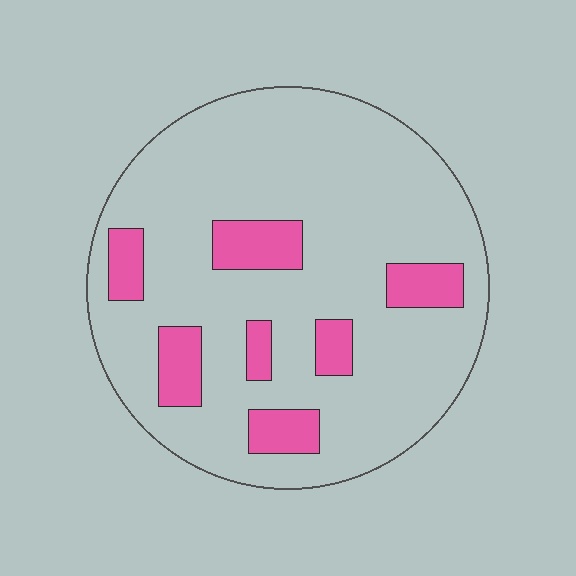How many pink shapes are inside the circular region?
7.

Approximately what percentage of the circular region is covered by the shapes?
Approximately 15%.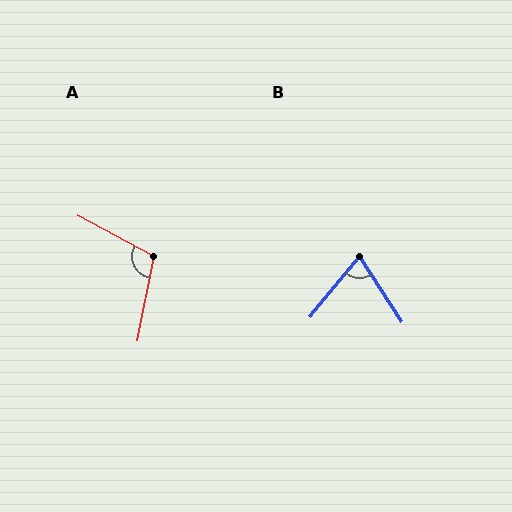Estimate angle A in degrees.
Approximately 107 degrees.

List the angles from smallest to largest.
B (73°), A (107°).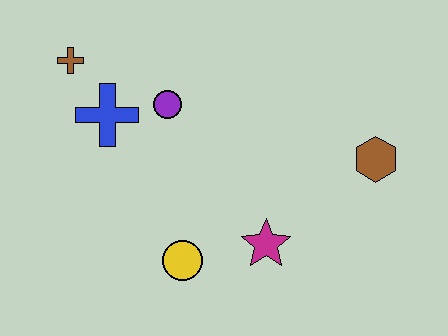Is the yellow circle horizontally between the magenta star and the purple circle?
Yes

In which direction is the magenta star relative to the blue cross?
The magenta star is to the right of the blue cross.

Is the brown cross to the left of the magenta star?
Yes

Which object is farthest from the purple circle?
The brown hexagon is farthest from the purple circle.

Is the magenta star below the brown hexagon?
Yes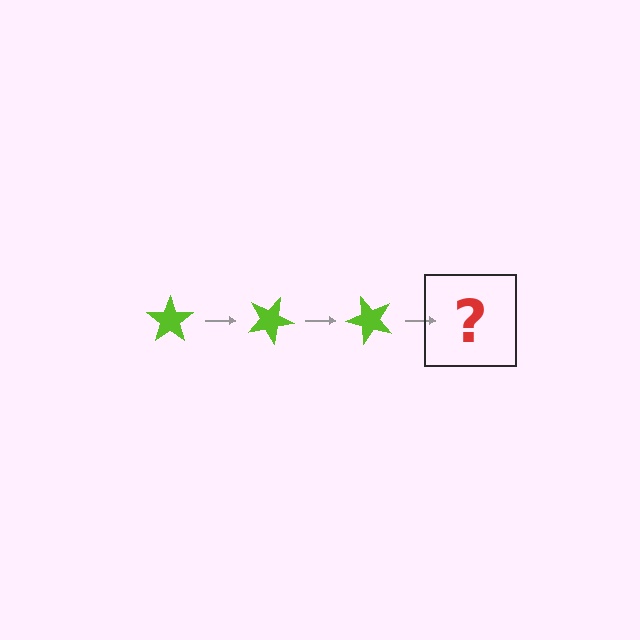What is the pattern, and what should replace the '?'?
The pattern is that the star rotates 25 degrees each step. The '?' should be a lime star rotated 75 degrees.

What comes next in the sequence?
The next element should be a lime star rotated 75 degrees.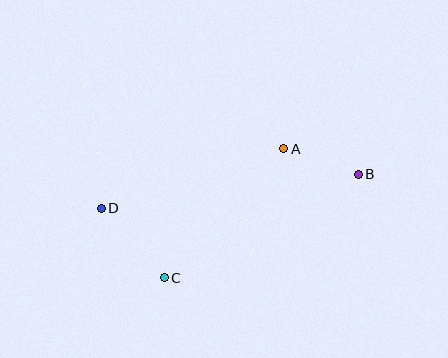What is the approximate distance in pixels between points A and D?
The distance between A and D is approximately 192 pixels.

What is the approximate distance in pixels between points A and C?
The distance between A and C is approximately 176 pixels.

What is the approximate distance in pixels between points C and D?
The distance between C and D is approximately 94 pixels.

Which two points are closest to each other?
Points A and B are closest to each other.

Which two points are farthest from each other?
Points B and D are farthest from each other.